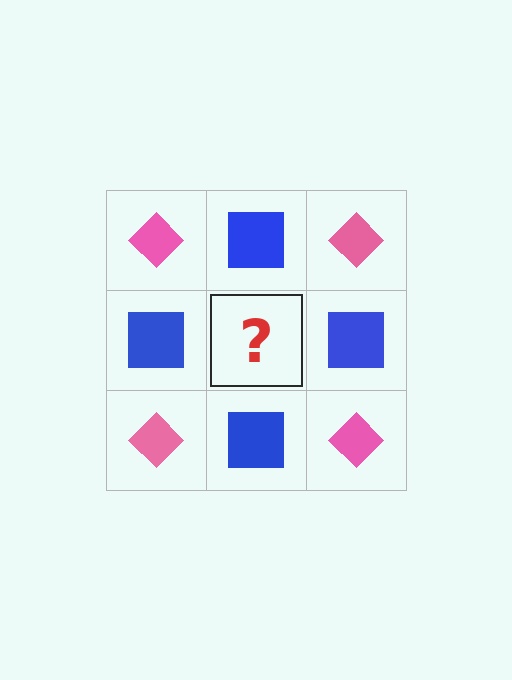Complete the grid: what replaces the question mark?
The question mark should be replaced with a pink diamond.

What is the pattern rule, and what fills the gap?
The rule is that it alternates pink diamond and blue square in a checkerboard pattern. The gap should be filled with a pink diamond.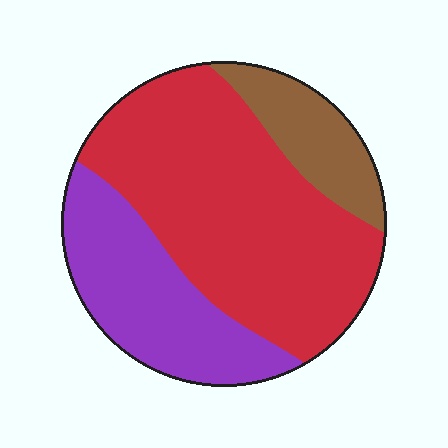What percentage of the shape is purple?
Purple covers 28% of the shape.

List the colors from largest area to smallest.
From largest to smallest: red, purple, brown.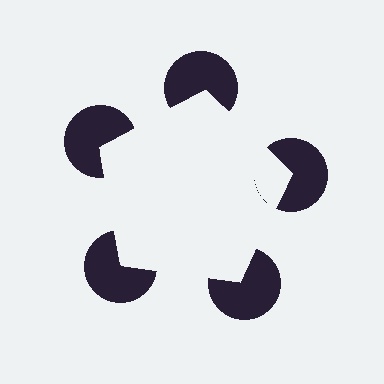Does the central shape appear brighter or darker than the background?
It typically appears slightly brighter than the background, even though no actual brightness change is drawn.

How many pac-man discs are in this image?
There are 5 — one at each vertex of the illusory pentagon.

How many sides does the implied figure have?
5 sides.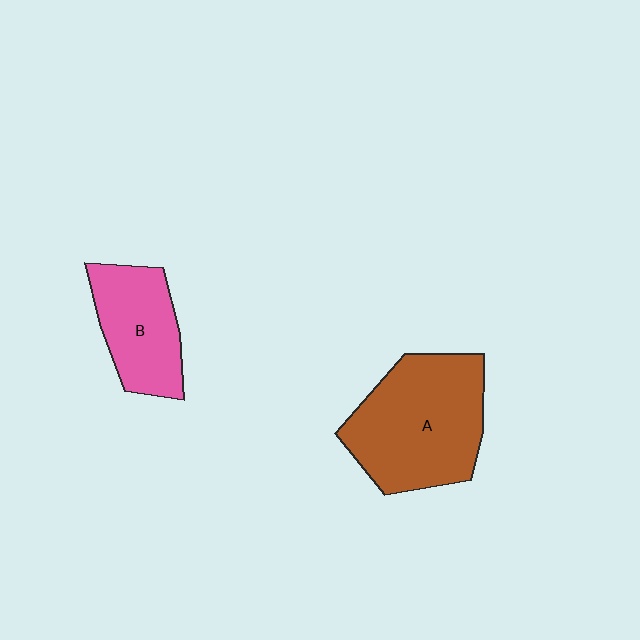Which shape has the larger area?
Shape A (brown).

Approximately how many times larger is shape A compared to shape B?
Approximately 1.7 times.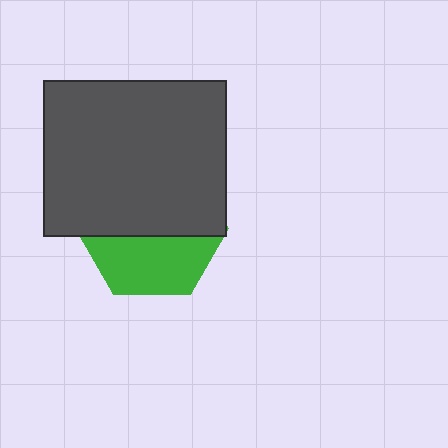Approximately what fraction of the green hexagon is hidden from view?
Roughly 59% of the green hexagon is hidden behind the dark gray rectangle.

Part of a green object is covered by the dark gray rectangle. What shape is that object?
It is a hexagon.